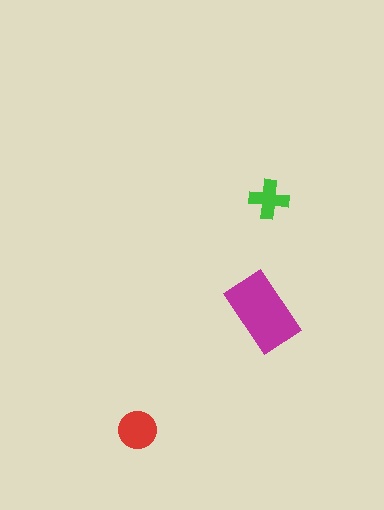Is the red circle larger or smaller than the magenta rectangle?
Smaller.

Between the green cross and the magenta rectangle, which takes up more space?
The magenta rectangle.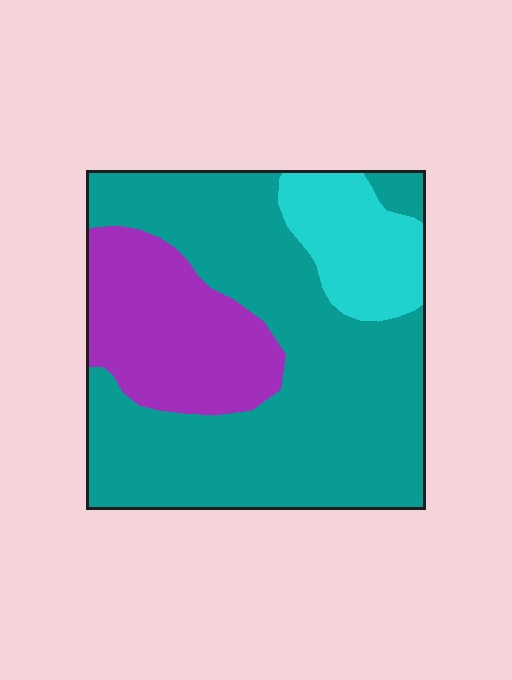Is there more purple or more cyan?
Purple.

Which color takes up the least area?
Cyan, at roughly 15%.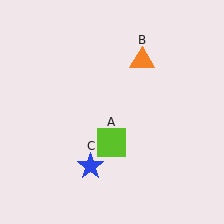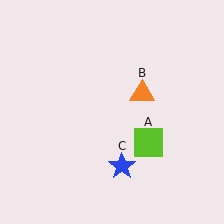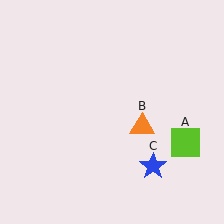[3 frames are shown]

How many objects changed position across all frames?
3 objects changed position: lime square (object A), orange triangle (object B), blue star (object C).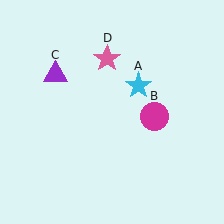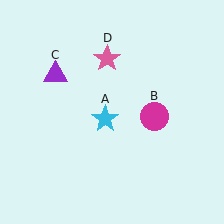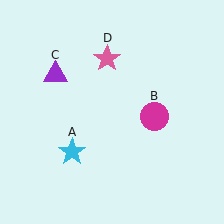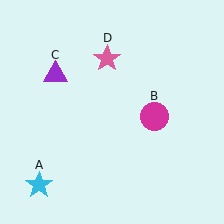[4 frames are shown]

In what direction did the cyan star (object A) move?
The cyan star (object A) moved down and to the left.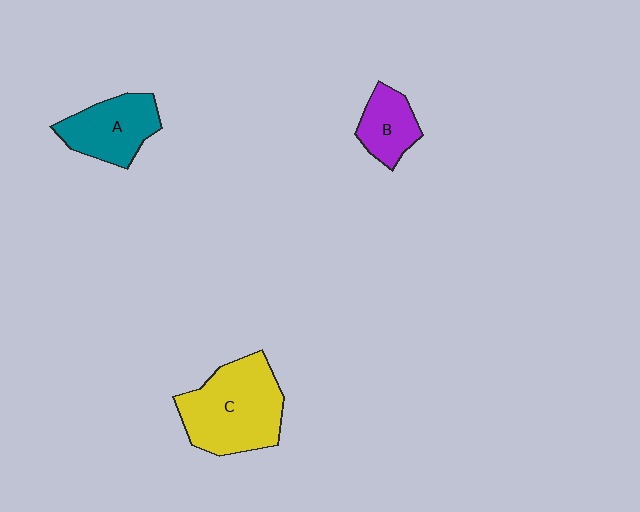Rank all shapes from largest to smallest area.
From largest to smallest: C (yellow), A (teal), B (purple).